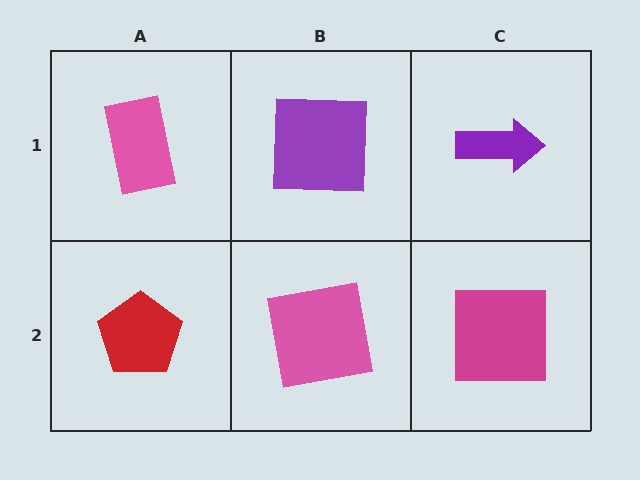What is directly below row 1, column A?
A red pentagon.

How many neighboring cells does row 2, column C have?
2.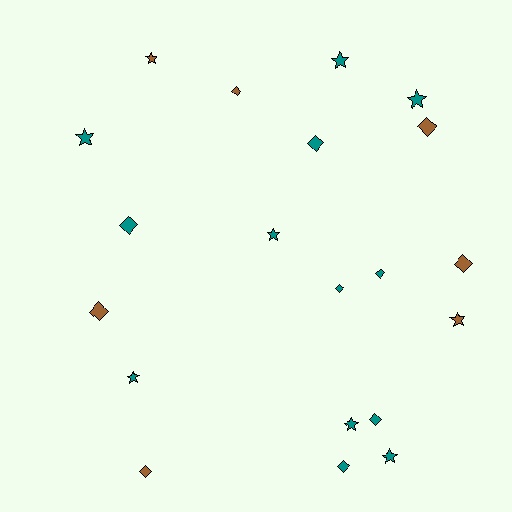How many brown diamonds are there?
There are 5 brown diamonds.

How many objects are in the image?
There are 20 objects.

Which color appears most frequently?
Teal, with 13 objects.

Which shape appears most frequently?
Diamond, with 11 objects.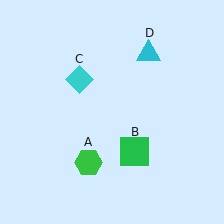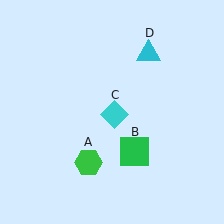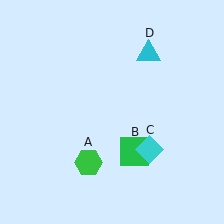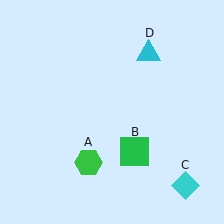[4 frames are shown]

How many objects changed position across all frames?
1 object changed position: cyan diamond (object C).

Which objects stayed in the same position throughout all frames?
Green hexagon (object A) and green square (object B) and cyan triangle (object D) remained stationary.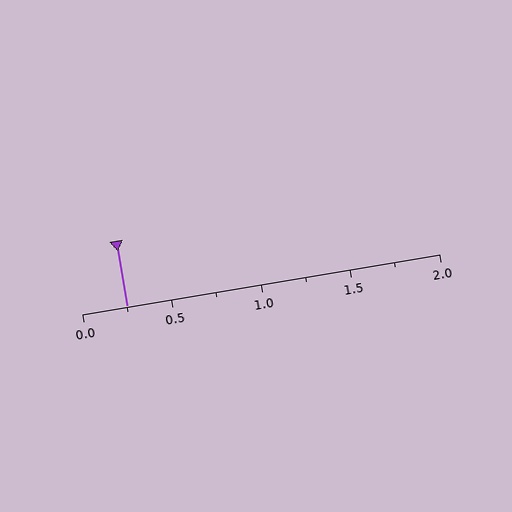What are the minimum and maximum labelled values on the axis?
The axis runs from 0.0 to 2.0.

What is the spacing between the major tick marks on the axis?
The major ticks are spaced 0.5 apart.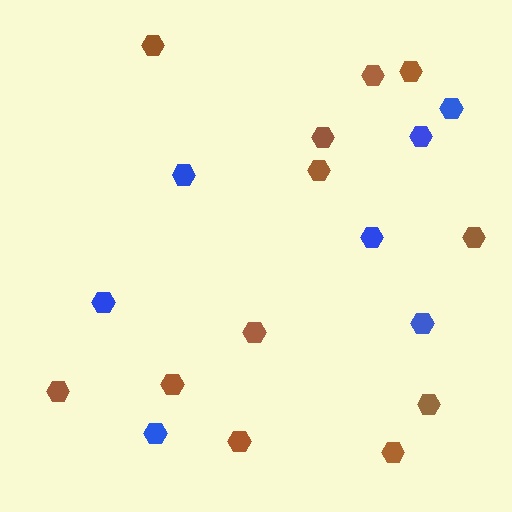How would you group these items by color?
There are 2 groups: one group of blue hexagons (7) and one group of brown hexagons (12).